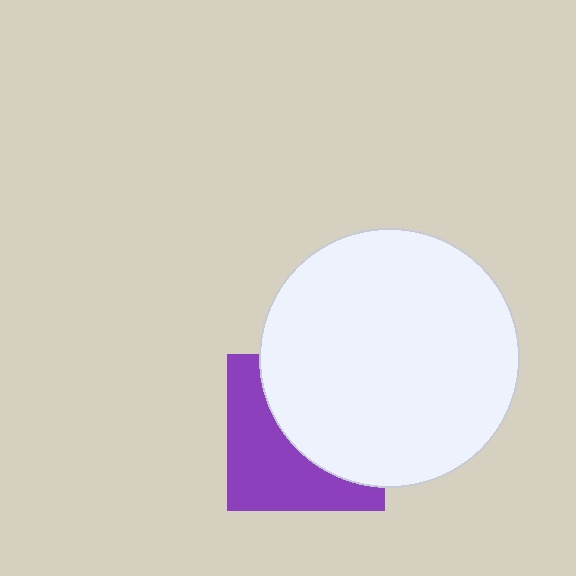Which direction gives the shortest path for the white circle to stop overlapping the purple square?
Moving toward the upper-right gives the shortest separation.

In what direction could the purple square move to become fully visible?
The purple square could move toward the lower-left. That would shift it out from behind the white circle entirely.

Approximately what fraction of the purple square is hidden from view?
Roughly 54% of the purple square is hidden behind the white circle.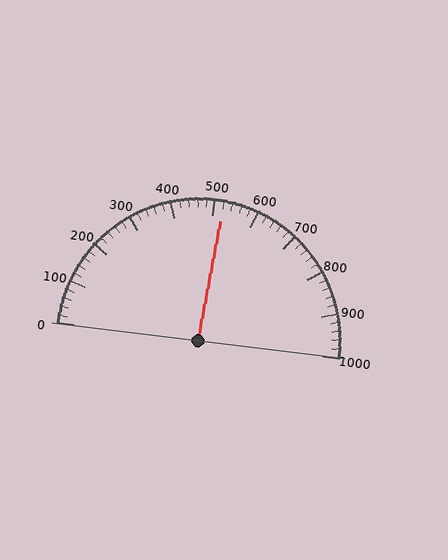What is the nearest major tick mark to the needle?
The nearest major tick mark is 500.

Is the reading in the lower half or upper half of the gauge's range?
The reading is in the upper half of the range (0 to 1000).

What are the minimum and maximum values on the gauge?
The gauge ranges from 0 to 1000.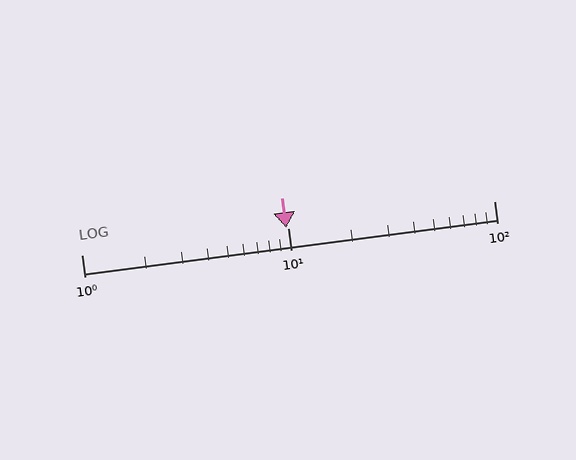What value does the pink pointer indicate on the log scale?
The pointer indicates approximately 9.8.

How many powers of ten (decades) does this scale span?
The scale spans 2 decades, from 1 to 100.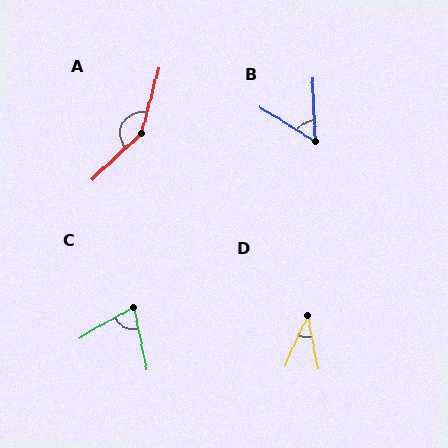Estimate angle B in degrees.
Approximately 56 degrees.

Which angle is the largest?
A, at approximately 148 degrees.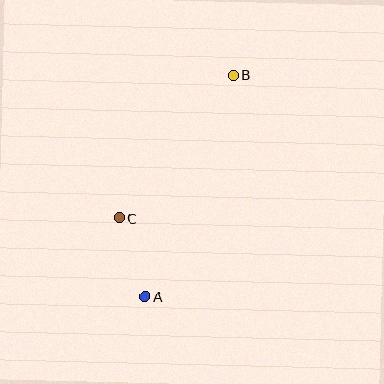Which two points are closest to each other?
Points A and C are closest to each other.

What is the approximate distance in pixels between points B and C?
The distance between B and C is approximately 182 pixels.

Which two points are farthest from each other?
Points A and B are farthest from each other.